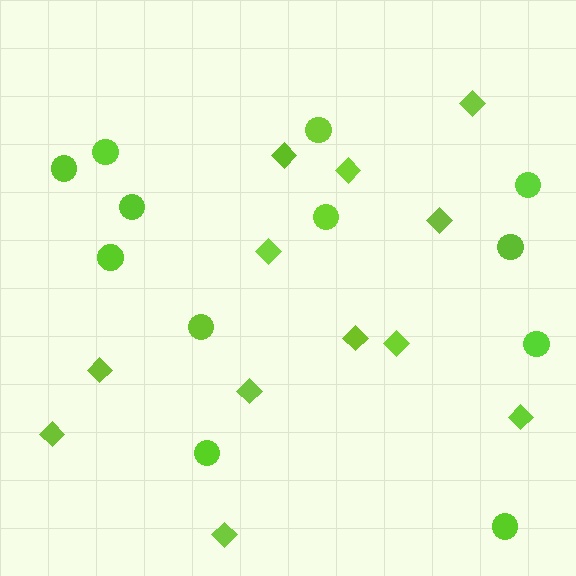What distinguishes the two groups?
There are 2 groups: one group of circles (12) and one group of diamonds (12).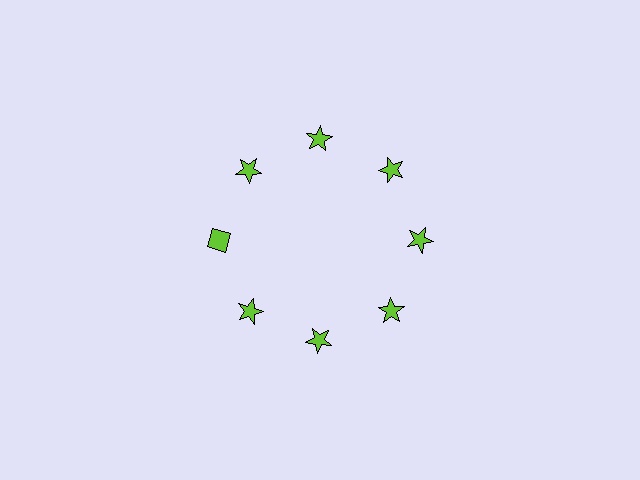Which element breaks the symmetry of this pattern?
The lime diamond at roughly the 9 o'clock position breaks the symmetry. All other shapes are lime stars.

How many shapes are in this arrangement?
There are 8 shapes arranged in a ring pattern.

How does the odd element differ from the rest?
It has a different shape: diamond instead of star.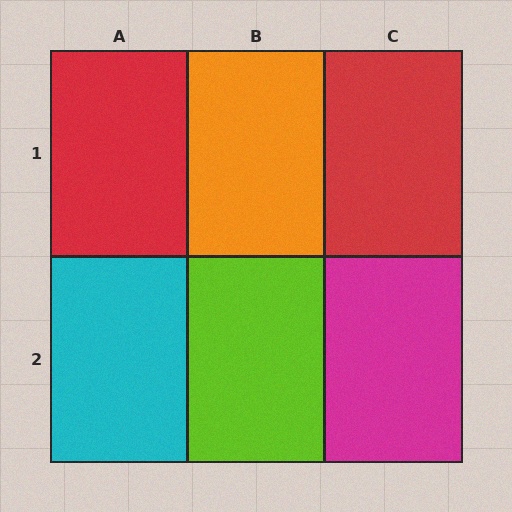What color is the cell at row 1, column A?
Red.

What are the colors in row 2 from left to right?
Cyan, lime, magenta.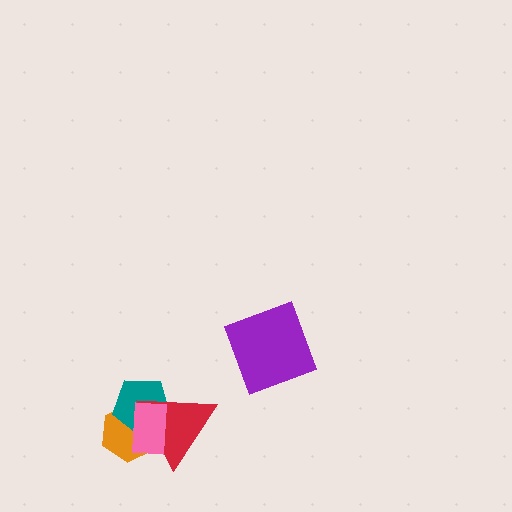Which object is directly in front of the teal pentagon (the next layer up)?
The red triangle is directly in front of the teal pentagon.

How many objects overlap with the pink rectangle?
3 objects overlap with the pink rectangle.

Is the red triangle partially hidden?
Yes, it is partially covered by another shape.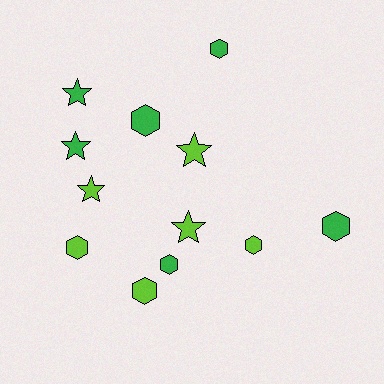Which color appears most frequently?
Lime, with 6 objects.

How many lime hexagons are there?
There are 3 lime hexagons.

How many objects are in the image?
There are 12 objects.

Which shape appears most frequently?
Hexagon, with 7 objects.